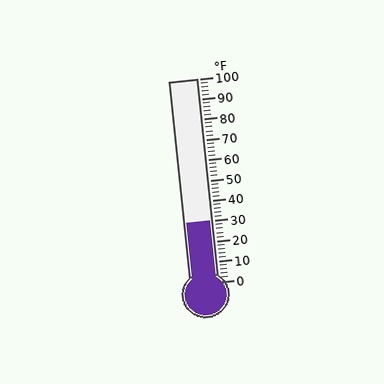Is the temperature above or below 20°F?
The temperature is above 20°F.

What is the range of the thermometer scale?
The thermometer scale ranges from 0°F to 100°F.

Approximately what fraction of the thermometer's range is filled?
The thermometer is filled to approximately 30% of its range.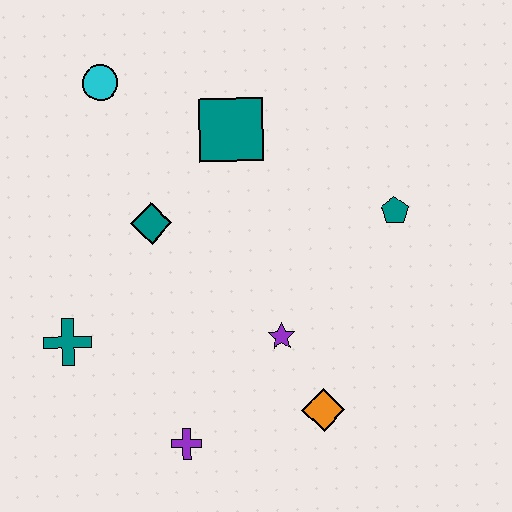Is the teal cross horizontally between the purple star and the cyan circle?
No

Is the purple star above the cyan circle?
No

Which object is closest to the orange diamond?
The purple star is closest to the orange diamond.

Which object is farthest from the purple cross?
The cyan circle is farthest from the purple cross.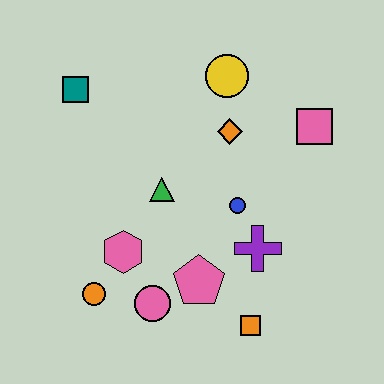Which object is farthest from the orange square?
The teal square is farthest from the orange square.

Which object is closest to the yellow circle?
The orange diamond is closest to the yellow circle.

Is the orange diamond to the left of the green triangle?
No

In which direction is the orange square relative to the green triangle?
The orange square is below the green triangle.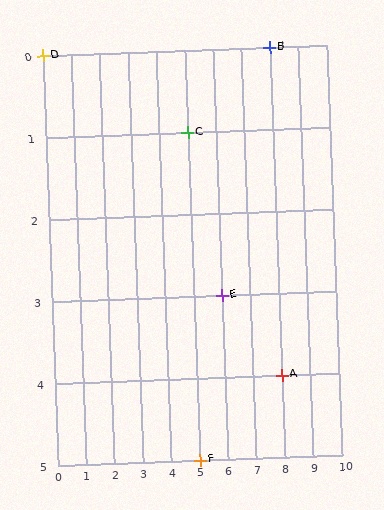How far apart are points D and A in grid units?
Points D and A are 8 columns and 4 rows apart (about 8.9 grid units diagonally).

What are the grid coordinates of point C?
Point C is at grid coordinates (5, 1).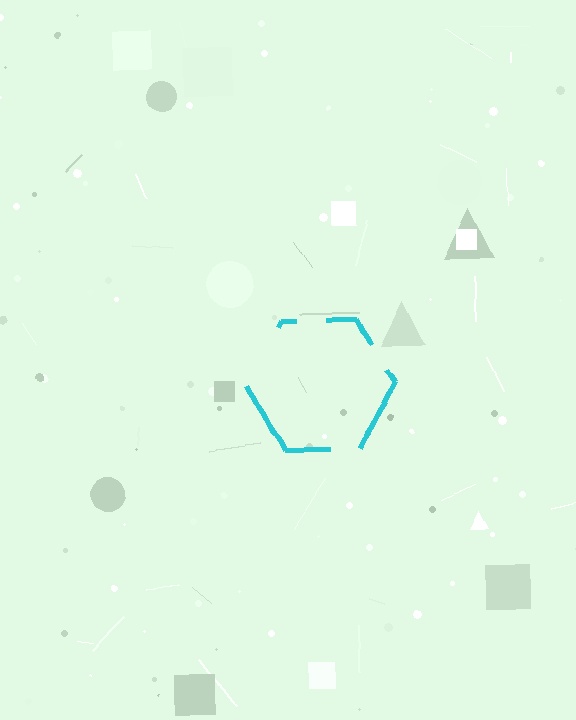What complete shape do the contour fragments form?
The contour fragments form a hexagon.